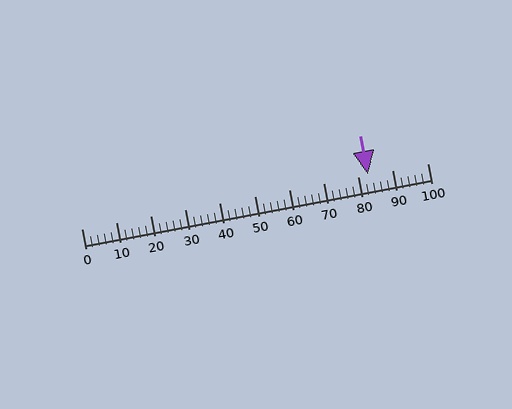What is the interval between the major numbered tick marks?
The major tick marks are spaced 10 units apart.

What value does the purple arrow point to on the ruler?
The purple arrow points to approximately 83.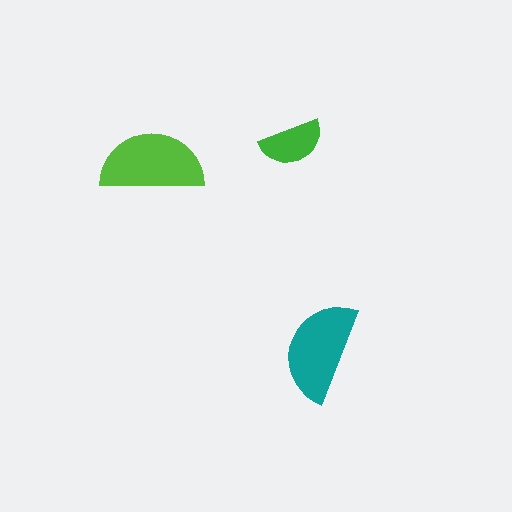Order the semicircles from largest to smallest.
the lime one, the teal one, the green one.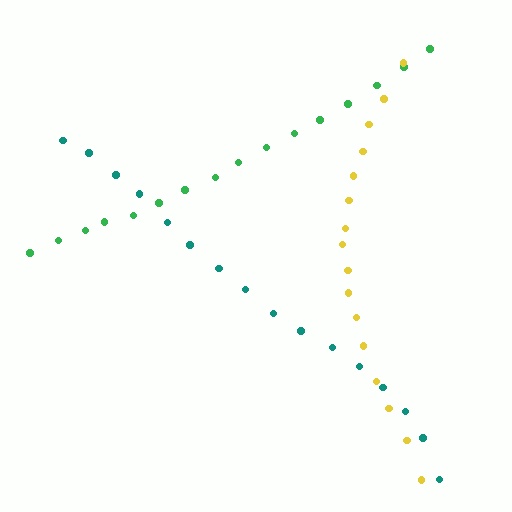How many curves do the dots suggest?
There are 3 distinct paths.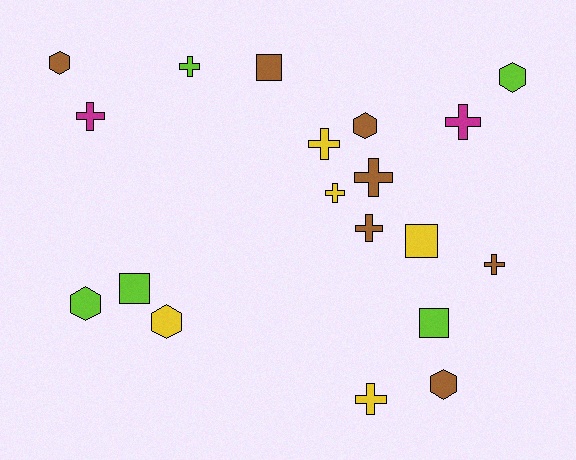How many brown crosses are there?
There are 3 brown crosses.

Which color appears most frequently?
Brown, with 7 objects.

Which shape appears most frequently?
Cross, with 9 objects.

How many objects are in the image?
There are 19 objects.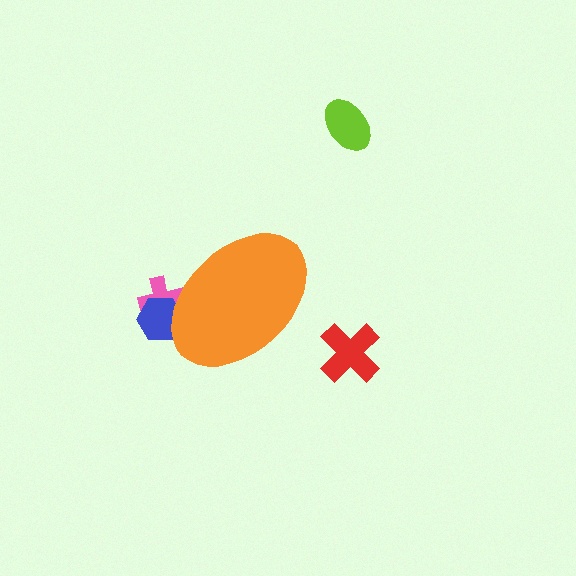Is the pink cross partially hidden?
Yes, the pink cross is partially hidden behind the orange ellipse.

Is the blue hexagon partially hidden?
Yes, the blue hexagon is partially hidden behind the orange ellipse.